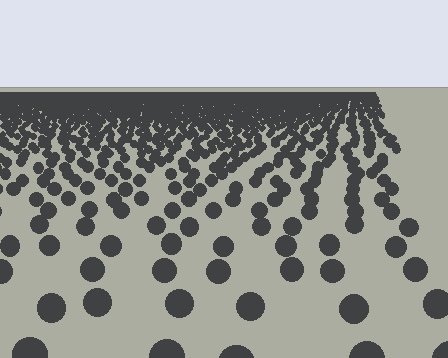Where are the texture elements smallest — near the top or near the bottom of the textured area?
Near the top.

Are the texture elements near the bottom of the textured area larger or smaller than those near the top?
Larger. Near the bottom, elements are closer to the viewer and appear at a bigger on-screen size.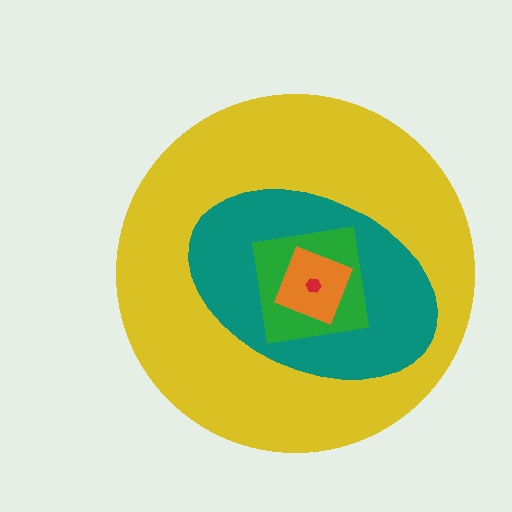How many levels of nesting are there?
5.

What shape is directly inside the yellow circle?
The teal ellipse.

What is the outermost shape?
The yellow circle.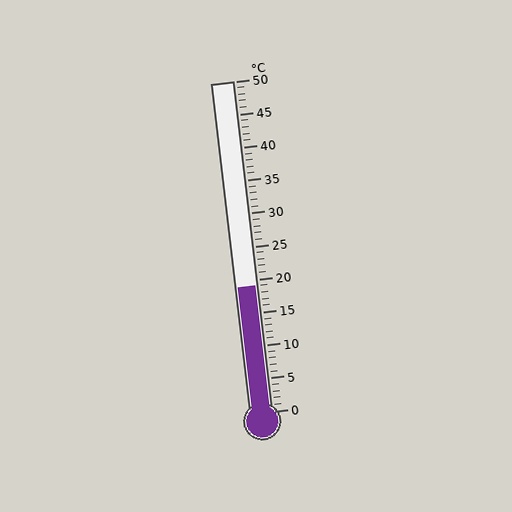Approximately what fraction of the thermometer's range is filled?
The thermometer is filled to approximately 40% of its range.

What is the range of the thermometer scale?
The thermometer scale ranges from 0°C to 50°C.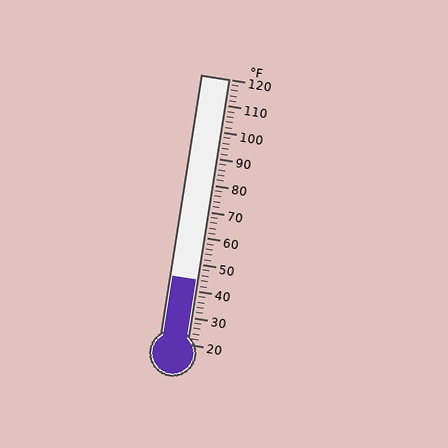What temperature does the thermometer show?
The thermometer shows approximately 44°F.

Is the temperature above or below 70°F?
The temperature is below 70°F.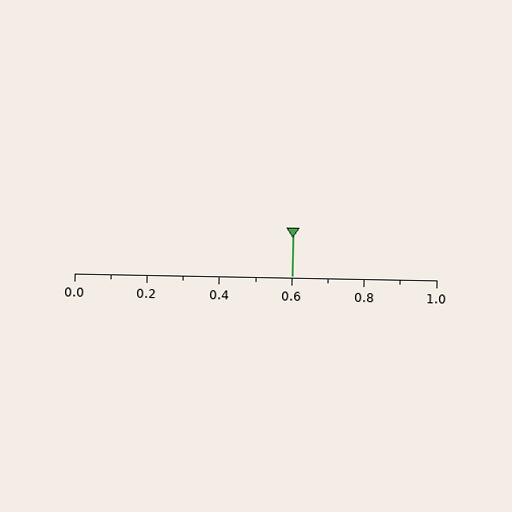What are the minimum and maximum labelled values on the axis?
The axis runs from 0.0 to 1.0.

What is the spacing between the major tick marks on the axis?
The major ticks are spaced 0.2 apart.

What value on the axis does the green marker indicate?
The marker indicates approximately 0.6.